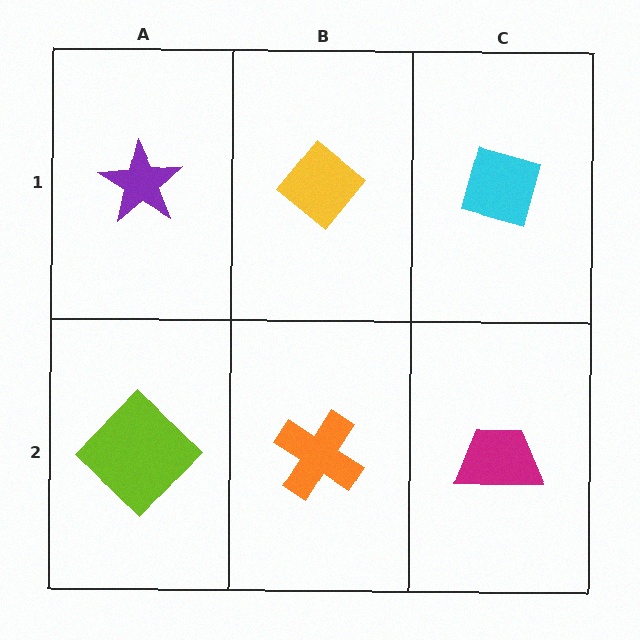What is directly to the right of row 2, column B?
A magenta trapezoid.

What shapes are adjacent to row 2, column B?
A yellow diamond (row 1, column B), a lime diamond (row 2, column A), a magenta trapezoid (row 2, column C).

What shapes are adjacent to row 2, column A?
A purple star (row 1, column A), an orange cross (row 2, column B).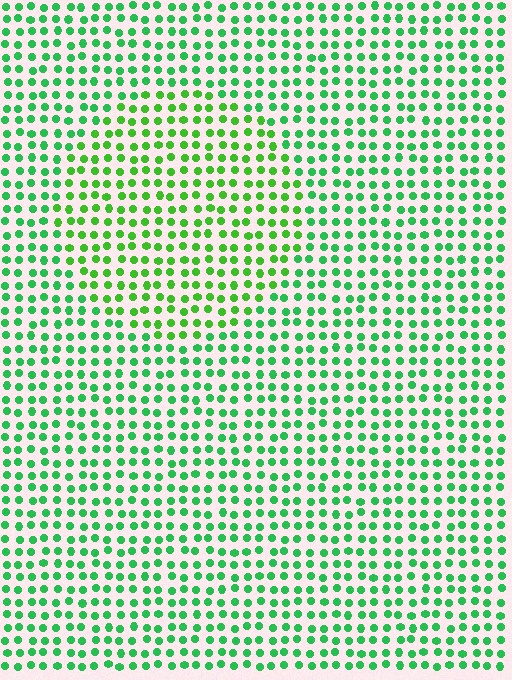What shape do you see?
I see a circle.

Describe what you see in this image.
The image is filled with small green elements in a uniform arrangement. A circle-shaped region is visible where the elements are tinted to a slightly different hue, forming a subtle color boundary.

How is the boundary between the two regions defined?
The boundary is defined purely by a slight shift in hue (about 24 degrees). Spacing, size, and orientation are identical on both sides.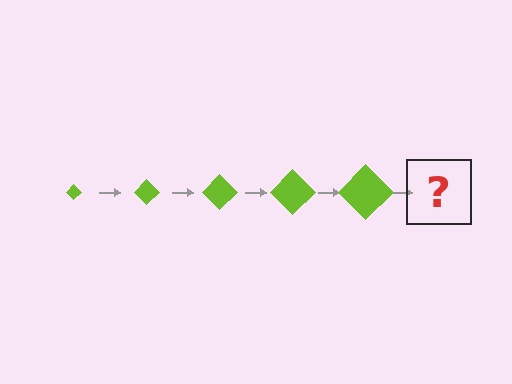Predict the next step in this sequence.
The next step is a lime diamond, larger than the previous one.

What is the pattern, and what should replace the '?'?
The pattern is that the diamond gets progressively larger each step. The '?' should be a lime diamond, larger than the previous one.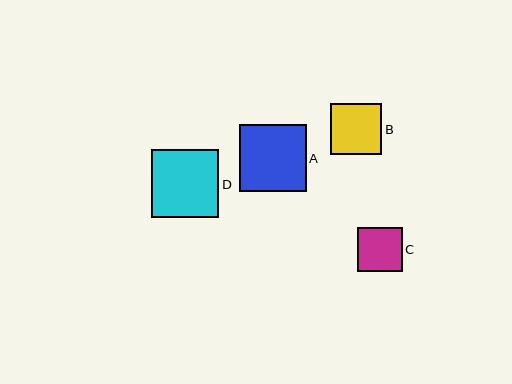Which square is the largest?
Square D is the largest with a size of approximately 67 pixels.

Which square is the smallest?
Square C is the smallest with a size of approximately 45 pixels.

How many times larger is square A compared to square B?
Square A is approximately 1.3 times the size of square B.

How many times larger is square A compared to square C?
Square A is approximately 1.5 times the size of square C.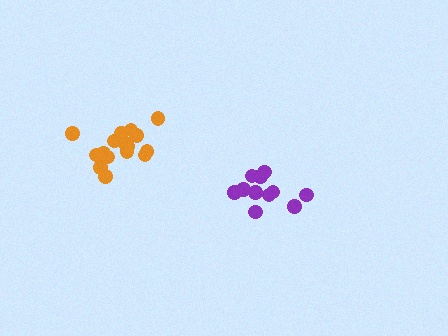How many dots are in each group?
Group 1: 16 dots, Group 2: 11 dots (27 total).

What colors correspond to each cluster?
The clusters are colored: orange, purple.